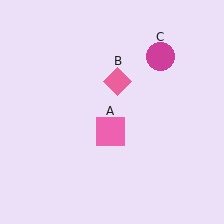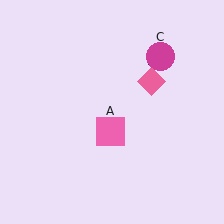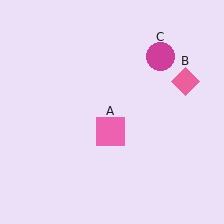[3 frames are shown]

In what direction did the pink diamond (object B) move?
The pink diamond (object B) moved right.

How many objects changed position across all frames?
1 object changed position: pink diamond (object B).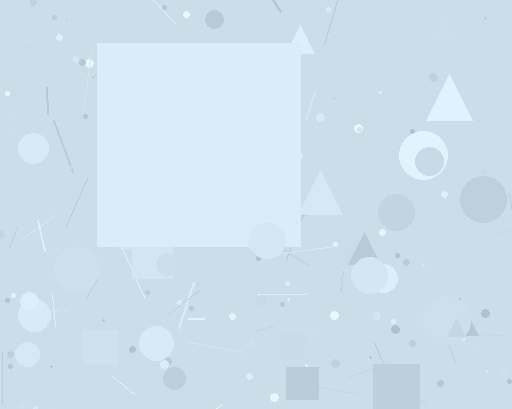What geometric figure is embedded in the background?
A square is embedded in the background.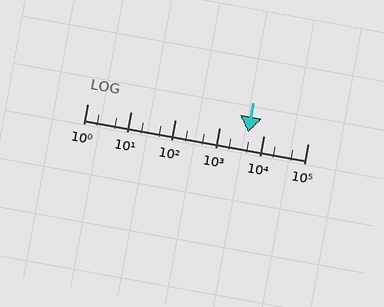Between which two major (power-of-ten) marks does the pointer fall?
The pointer is between 1000 and 10000.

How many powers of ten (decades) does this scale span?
The scale spans 5 decades, from 1 to 100000.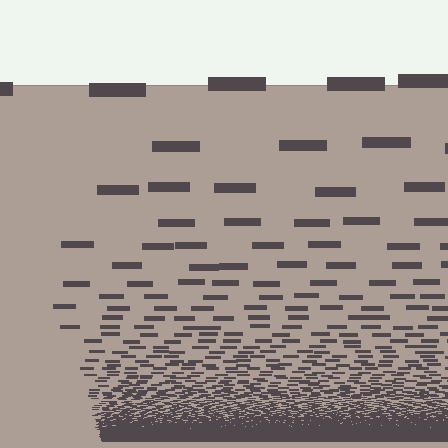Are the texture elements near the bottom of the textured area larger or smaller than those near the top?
Smaller. The gradient is inverted — elements near the bottom are smaller and denser.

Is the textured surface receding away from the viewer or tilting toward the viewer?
The surface appears to tilt toward the viewer. Texture elements get larger and sparser toward the top.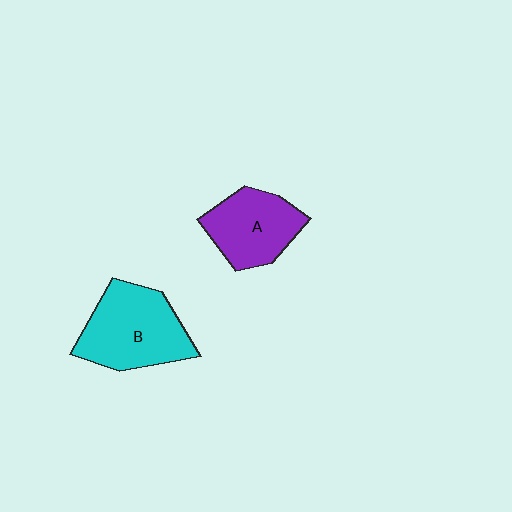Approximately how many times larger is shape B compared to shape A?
Approximately 1.3 times.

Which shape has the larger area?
Shape B (cyan).